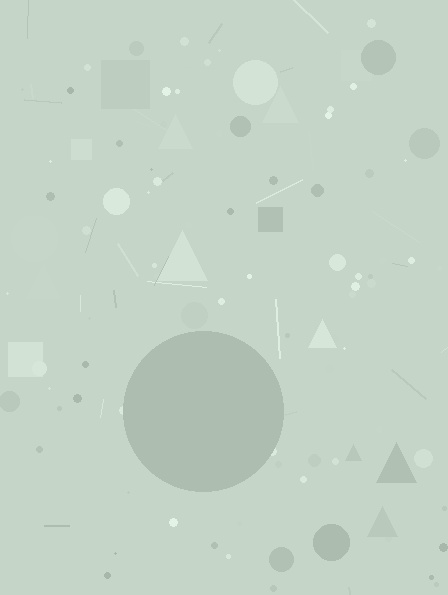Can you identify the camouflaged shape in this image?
The camouflaged shape is a circle.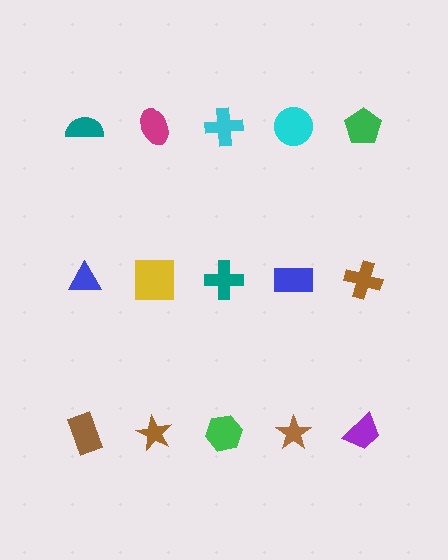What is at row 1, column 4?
A cyan circle.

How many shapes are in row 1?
5 shapes.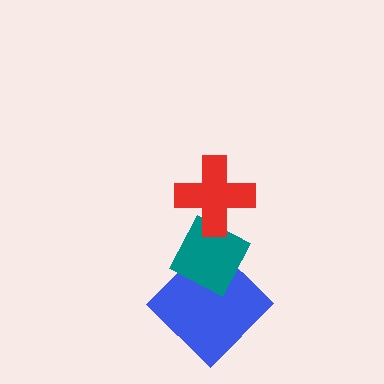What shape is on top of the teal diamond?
The red cross is on top of the teal diamond.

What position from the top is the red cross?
The red cross is 1st from the top.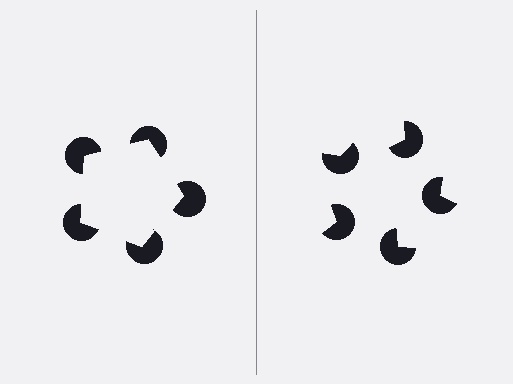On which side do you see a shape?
An illusory pentagon appears on the left side. On the right side the wedge cuts are rotated, so no coherent shape forms.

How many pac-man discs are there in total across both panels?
10 — 5 on each side.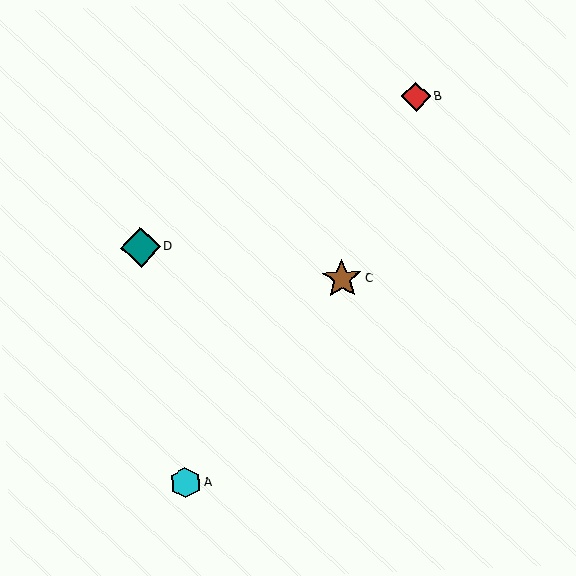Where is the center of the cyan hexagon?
The center of the cyan hexagon is at (185, 483).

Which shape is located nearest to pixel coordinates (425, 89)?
The red diamond (labeled B) at (416, 97) is nearest to that location.